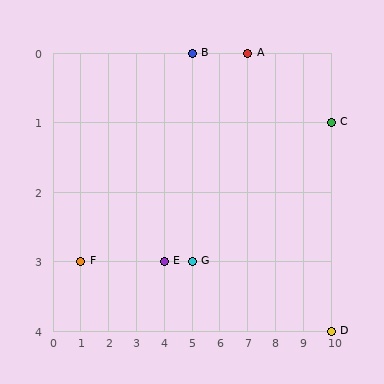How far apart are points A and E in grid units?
Points A and E are 3 columns and 3 rows apart (about 4.2 grid units diagonally).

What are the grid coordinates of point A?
Point A is at grid coordinates (7, 0).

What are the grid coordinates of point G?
Point G is at grid coordinates (5, 3).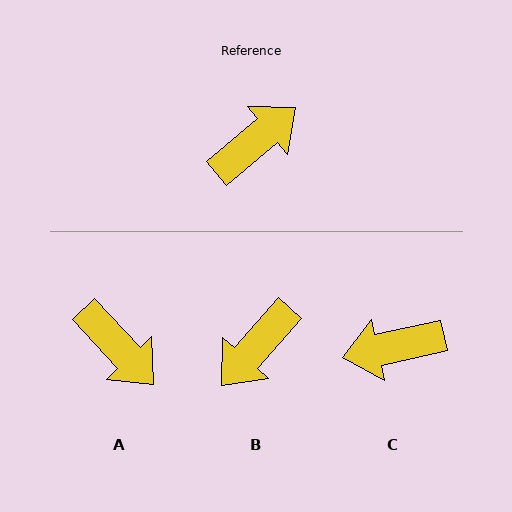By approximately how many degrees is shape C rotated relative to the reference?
Approximately 153 degrees counter-clockwise.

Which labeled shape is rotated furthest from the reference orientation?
B, about 172 degrees away.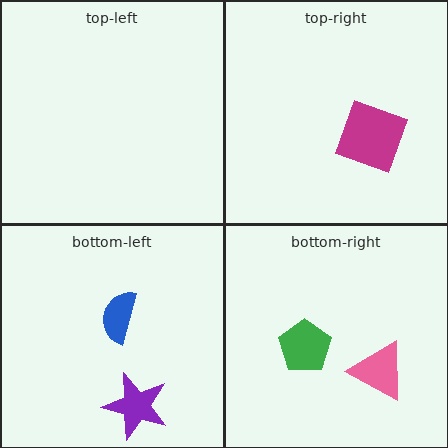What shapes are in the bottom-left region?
The blue semicircle, the purple star.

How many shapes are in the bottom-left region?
2.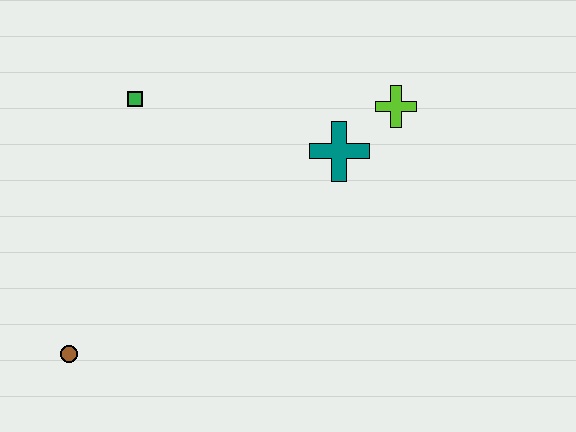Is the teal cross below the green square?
Yes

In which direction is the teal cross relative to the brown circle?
The teal cross is to the right of the brown circle.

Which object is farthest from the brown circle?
The lime cross is farthest from the brown circle.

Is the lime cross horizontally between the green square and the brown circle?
No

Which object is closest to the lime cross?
The teal cross is closest to the lime cross.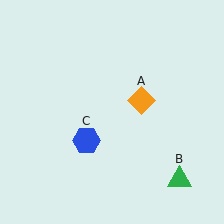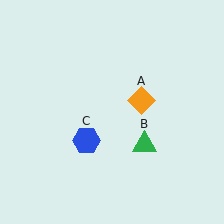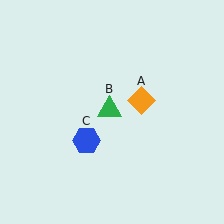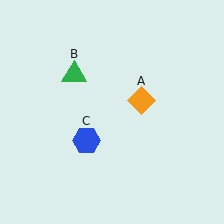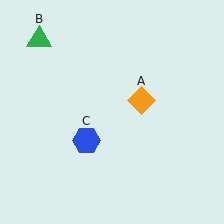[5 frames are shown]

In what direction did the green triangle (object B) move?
The green triangle (object B) moved up and to the left.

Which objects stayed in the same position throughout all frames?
Orange diamond (object A) and blue hexagon (object C) remained stationary.